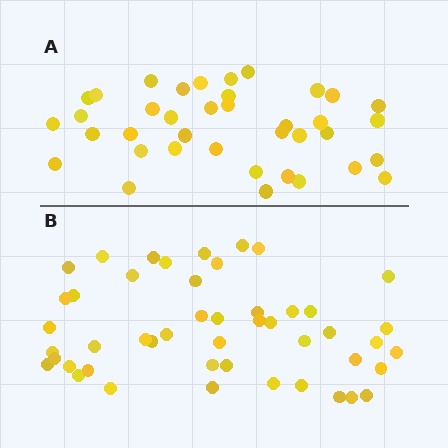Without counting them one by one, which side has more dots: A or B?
Region B (the bottom region) has more dots.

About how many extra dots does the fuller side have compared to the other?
Region B has roughly 10 or so more dots than region A.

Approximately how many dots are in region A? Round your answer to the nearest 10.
About 40 dots. (The exact count is 38, which rounds to 40.)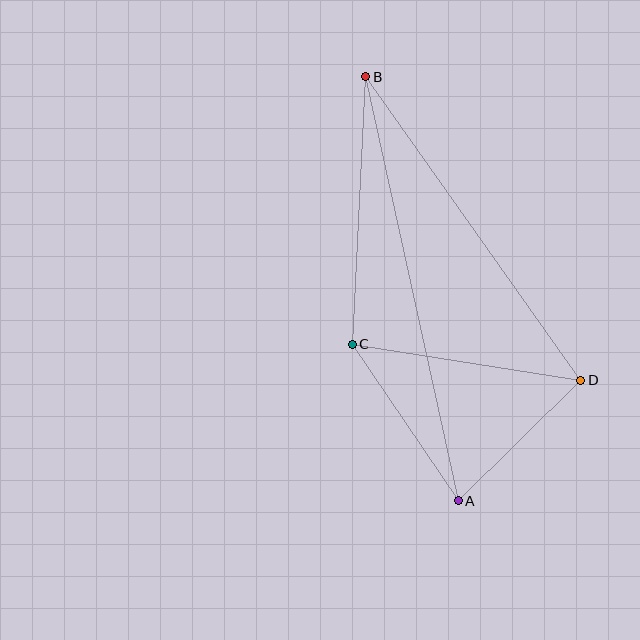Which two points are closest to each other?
Points A and D are closest to each other.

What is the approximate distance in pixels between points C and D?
The distance between C and D is approximately 231 pixels.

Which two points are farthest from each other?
Points A and B are farthest from each other.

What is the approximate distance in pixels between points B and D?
The distance between B and D is approximately 372 pixels.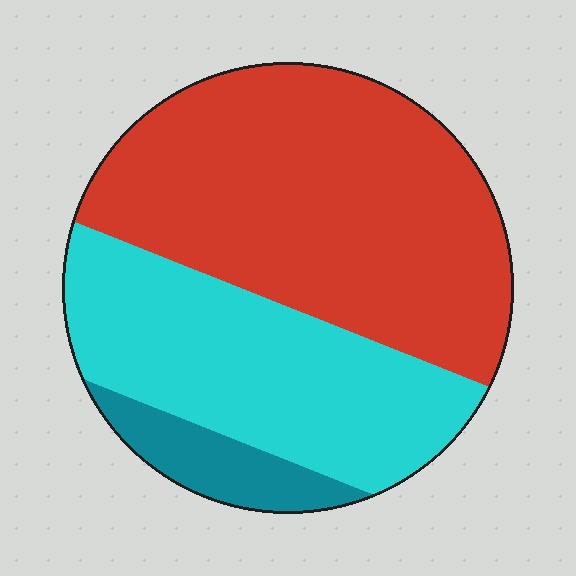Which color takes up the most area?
Red, at roughly 55%.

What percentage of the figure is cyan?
Cyan covers around 35% of the figure.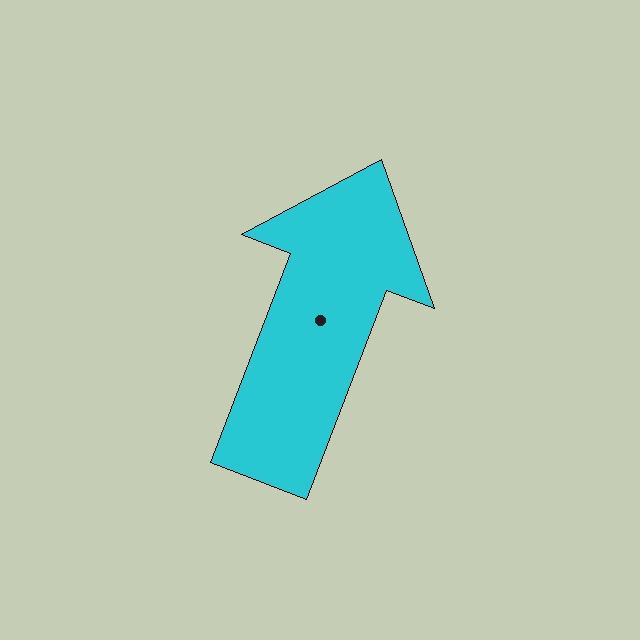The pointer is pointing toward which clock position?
Roughly 1 o'clock.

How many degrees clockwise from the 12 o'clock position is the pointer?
Approximately 21 degrees.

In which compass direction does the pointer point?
North.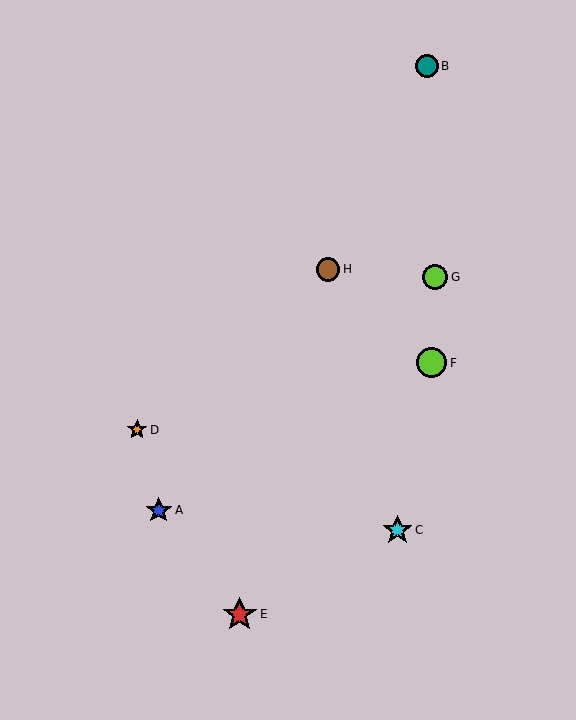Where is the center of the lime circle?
The center of the lime circle is at (435, 277).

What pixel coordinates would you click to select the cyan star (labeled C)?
Click at (397, 530) to select the cyan star C.